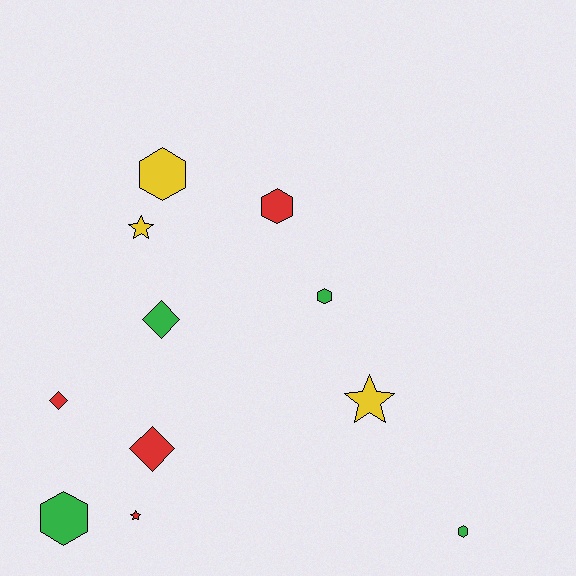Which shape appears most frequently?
Hexagon, with 5 objects.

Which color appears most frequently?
Red, with 4 objects.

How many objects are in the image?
There are 11 objects.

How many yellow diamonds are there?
There are no yellow diamonds.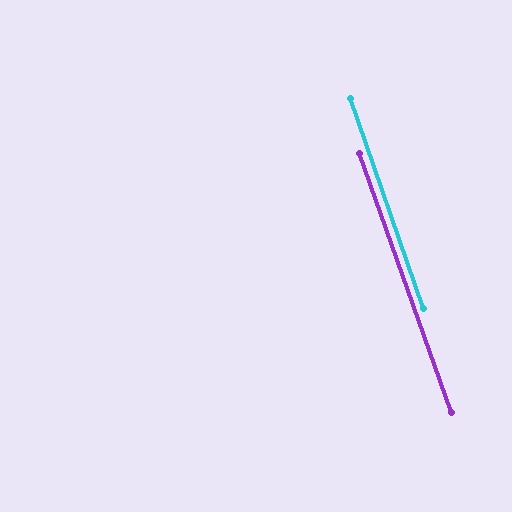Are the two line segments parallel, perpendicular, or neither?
Parallel — their directions differ by only 0.5°.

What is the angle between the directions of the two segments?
Approximately 1 degree.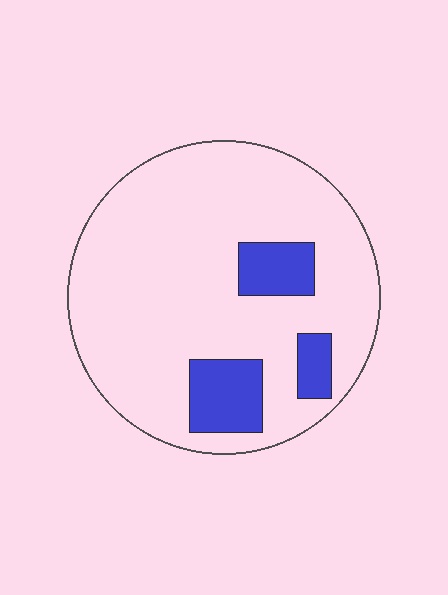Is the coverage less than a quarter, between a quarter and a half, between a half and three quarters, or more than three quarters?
Less than a quarter.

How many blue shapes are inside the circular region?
3.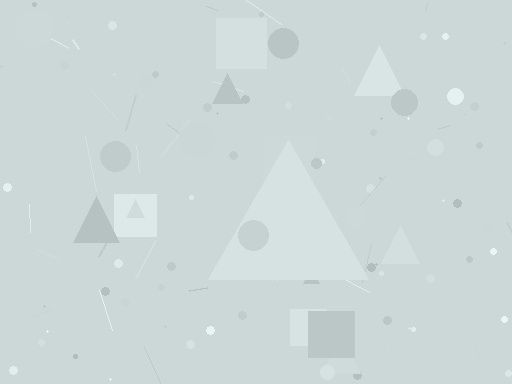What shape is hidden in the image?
A triangle is hidden in the image.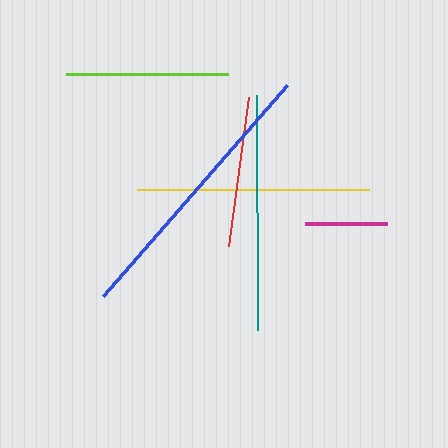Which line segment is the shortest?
The magenta line is the shortest at approximately 81 pixels.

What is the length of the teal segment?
The teal segment is approximately 236 pixels long.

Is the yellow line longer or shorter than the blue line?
The blue line is longer than the yellow line.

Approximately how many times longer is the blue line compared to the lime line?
The blue line is approximately 1.7 times the length of the lime line.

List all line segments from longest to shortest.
From longest to shortest: blue, teal, yellow, lime, red, magenta.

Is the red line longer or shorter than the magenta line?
The red line is longer than the magenta line.